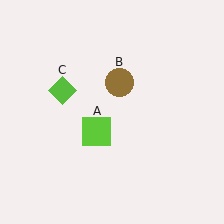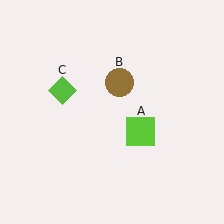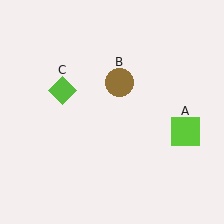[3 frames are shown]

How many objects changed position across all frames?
1 object changed position: lime square (object A).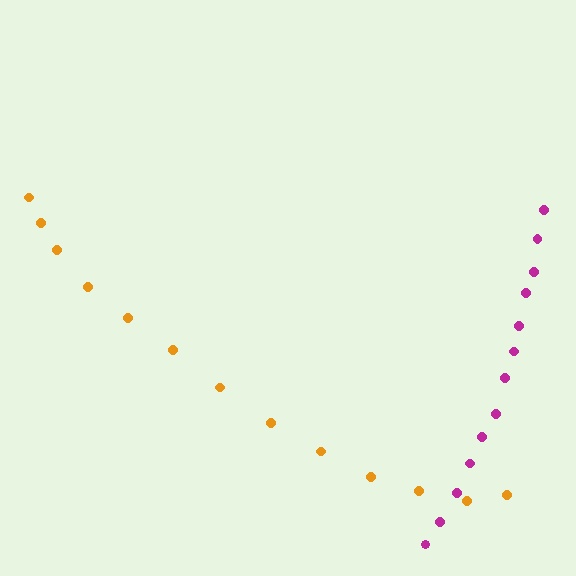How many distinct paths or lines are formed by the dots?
There are 2 distinct paths.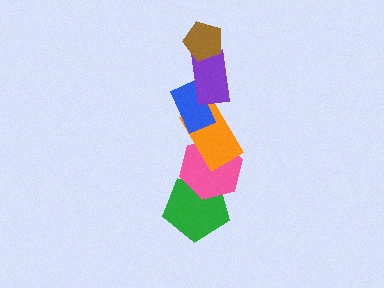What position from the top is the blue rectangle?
The blue rectangle is 3rd from the top.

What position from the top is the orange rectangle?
The orange rectangle is 4th from the top.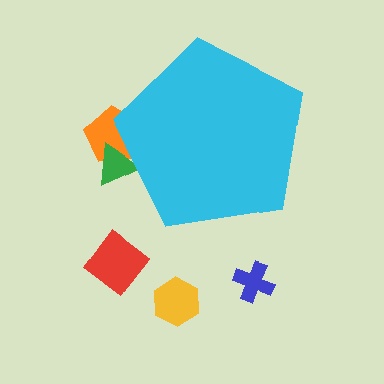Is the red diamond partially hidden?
No, the red diamond is fully visible.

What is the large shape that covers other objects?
A cyan pentagon.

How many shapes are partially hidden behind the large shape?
2 shapes are partially hidden.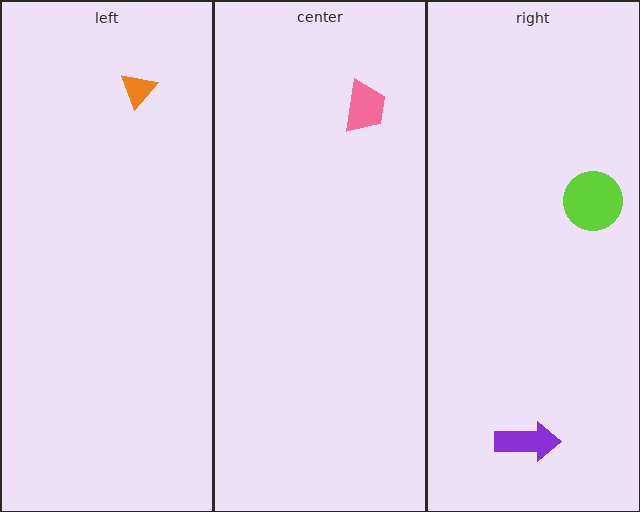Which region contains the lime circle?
The right region.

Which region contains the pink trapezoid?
The center region.